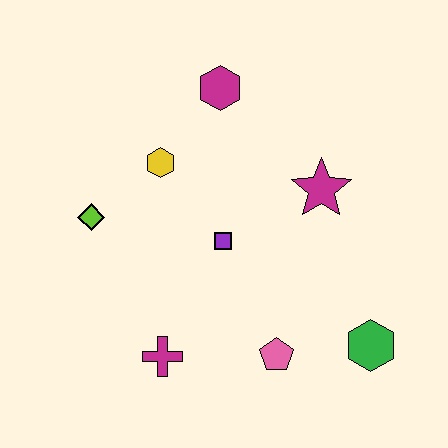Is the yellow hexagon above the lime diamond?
Yes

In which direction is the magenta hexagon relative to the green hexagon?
The magenta hexagon is above the green hexagon.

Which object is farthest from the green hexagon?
The lime diamond is farthest from the green hexagon.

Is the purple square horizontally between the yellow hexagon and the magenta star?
Yes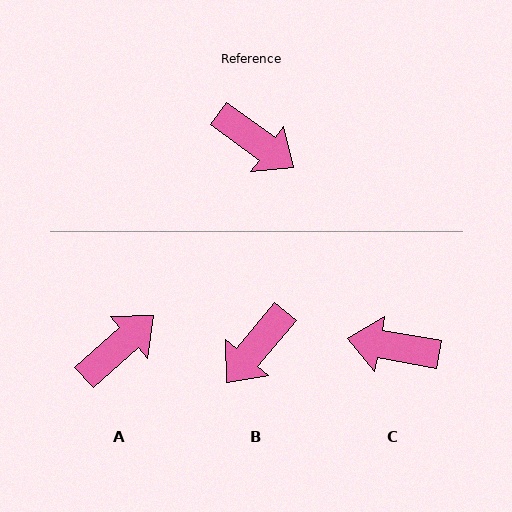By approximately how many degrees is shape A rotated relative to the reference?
Approximately 78 degrees counter-clockwise.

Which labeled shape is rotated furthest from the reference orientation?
C, about 154 degrees away.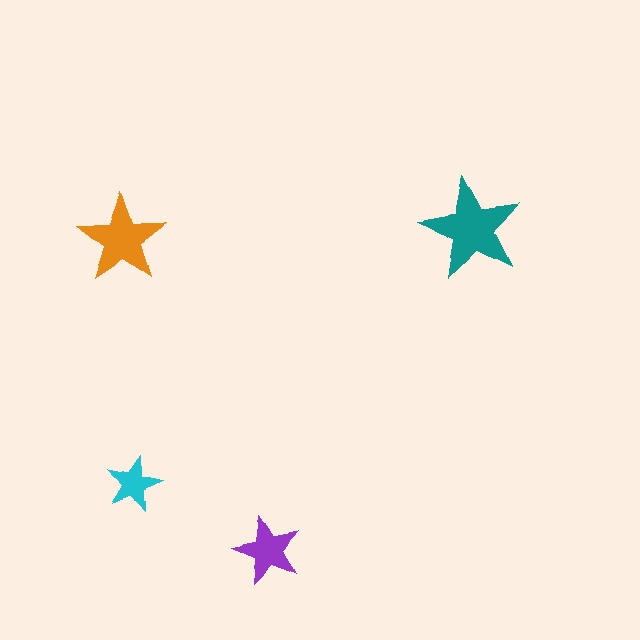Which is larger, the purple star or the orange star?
The orange one.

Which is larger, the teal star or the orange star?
The teal one.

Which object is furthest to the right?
The teal star is rightmost.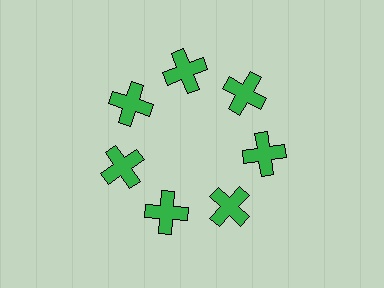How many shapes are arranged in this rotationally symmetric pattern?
There are 7 shapes, arranged in 7 groups of 1.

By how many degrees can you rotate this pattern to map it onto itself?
The pattern maps onto itself every 51 degrees of rotation.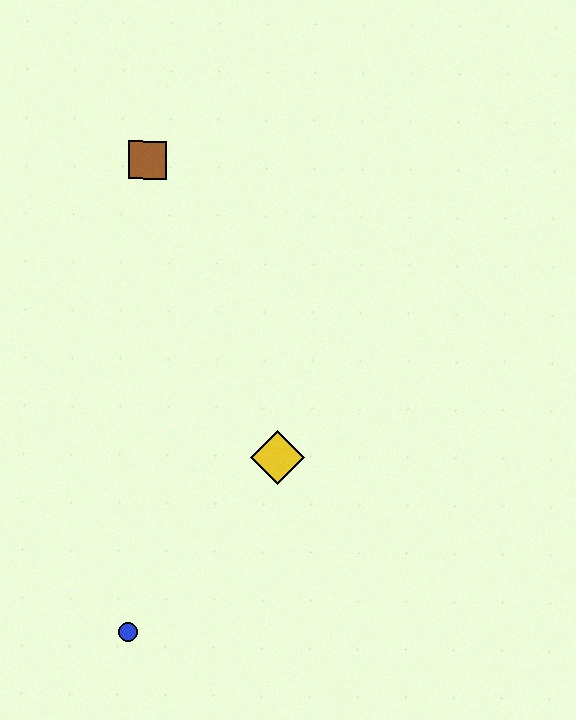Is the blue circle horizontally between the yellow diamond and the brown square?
No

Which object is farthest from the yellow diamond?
The brown square is farthest from the yellow diamond.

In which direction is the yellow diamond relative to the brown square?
The yellow diamond is below the brown square.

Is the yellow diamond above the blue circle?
Yes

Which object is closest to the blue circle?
The yellow diamond is closest to the blue circle.